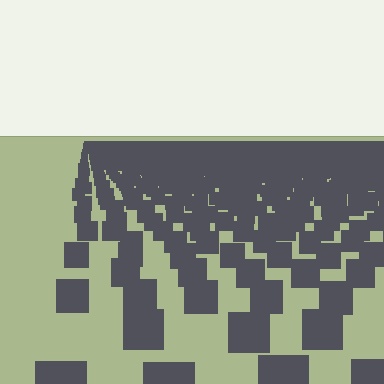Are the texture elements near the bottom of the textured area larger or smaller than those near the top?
Larger. Near the bottom, elements are closer to the viewer and appear at a bigger on-screen size.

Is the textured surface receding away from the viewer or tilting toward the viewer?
The surface is receding away from the viewer. Texture elements get smaller and denser toward the top.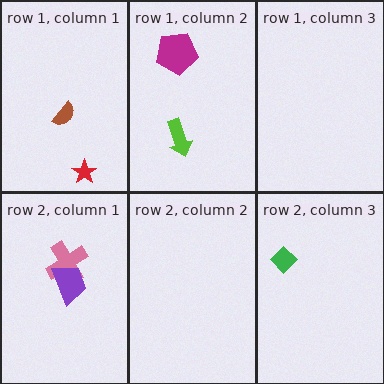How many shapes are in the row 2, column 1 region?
2.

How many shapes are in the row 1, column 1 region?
2.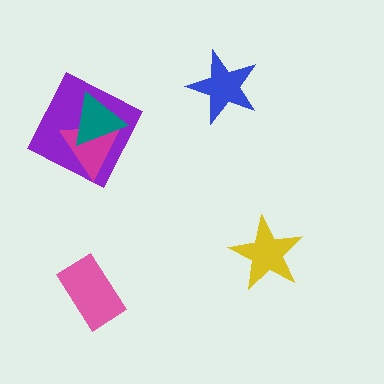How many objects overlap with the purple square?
2 objects overlap with the purple square.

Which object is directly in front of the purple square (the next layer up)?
The magenta triangle is directly in front of the purple square.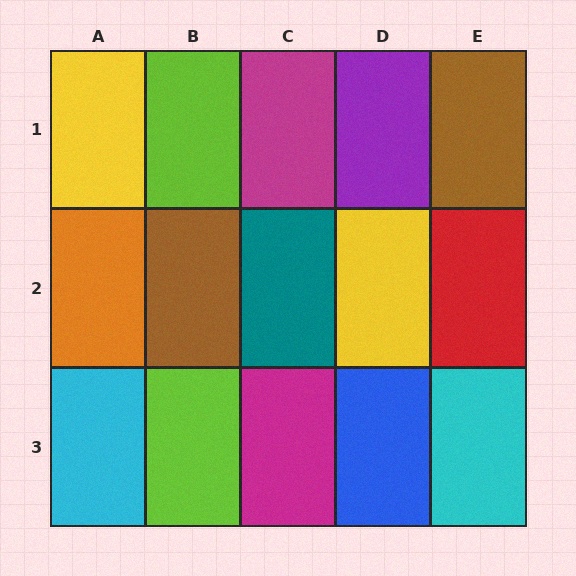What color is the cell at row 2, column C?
Teal.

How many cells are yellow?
2 cells are yellow.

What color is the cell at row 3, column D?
Blue.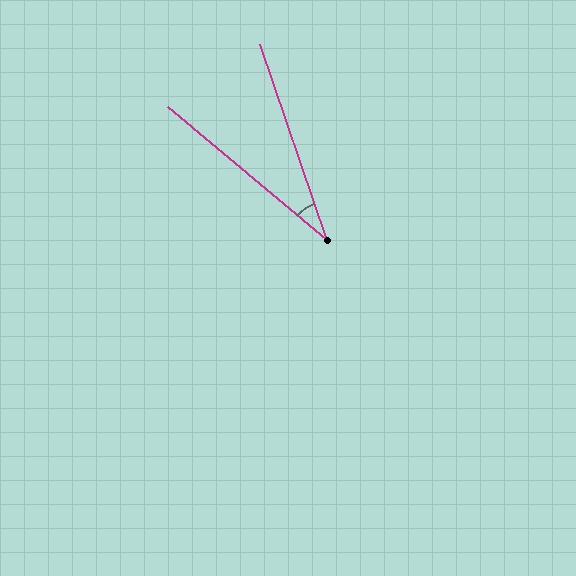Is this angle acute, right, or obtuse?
It is acute.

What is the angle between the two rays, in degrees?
Approximately 31 degrees.